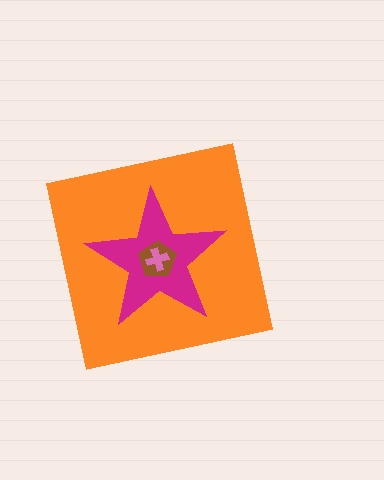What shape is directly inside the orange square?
The magenta star.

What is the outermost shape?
The orange square.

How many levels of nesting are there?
4.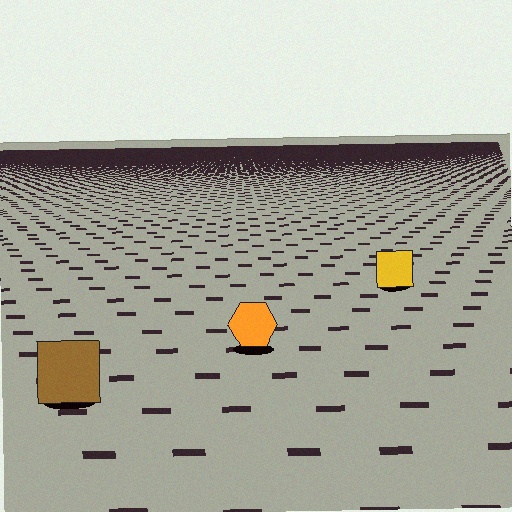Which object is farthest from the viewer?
The yellow square is farthest from the viewer. It appears smaller and the ground texture around it is denser.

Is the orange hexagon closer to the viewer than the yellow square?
Yes. The orange hexagon is closer — you can tell from the texture gradient: the ground texture is coarser near it.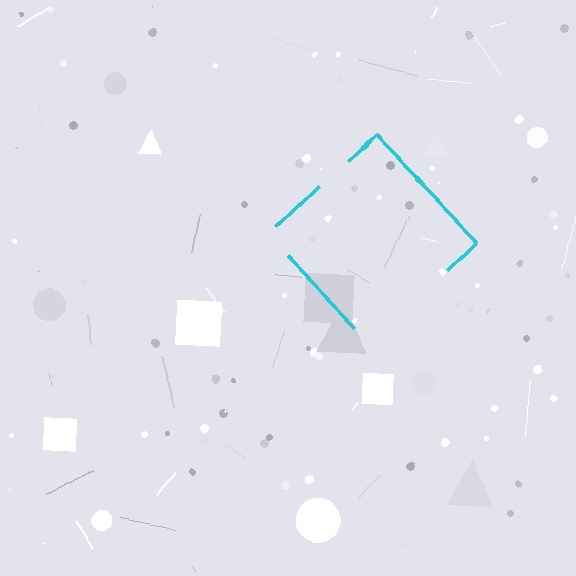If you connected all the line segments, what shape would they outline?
They would outline a diamond.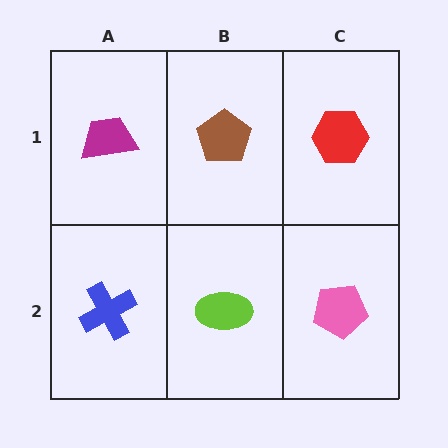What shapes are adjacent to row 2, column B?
A brown pentagon (row 1, column B), a blue cross (row 2, column A), a pink pentagon (row 2, column C).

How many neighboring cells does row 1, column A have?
2.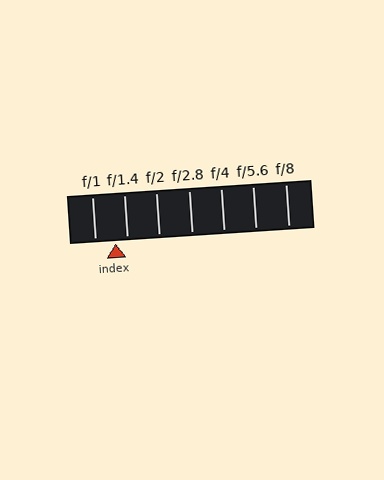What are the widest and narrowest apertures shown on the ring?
The widest aperture shown is f/1 and the narrowest is f/8.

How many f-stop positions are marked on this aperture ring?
There are 7 f-stop positions marked.